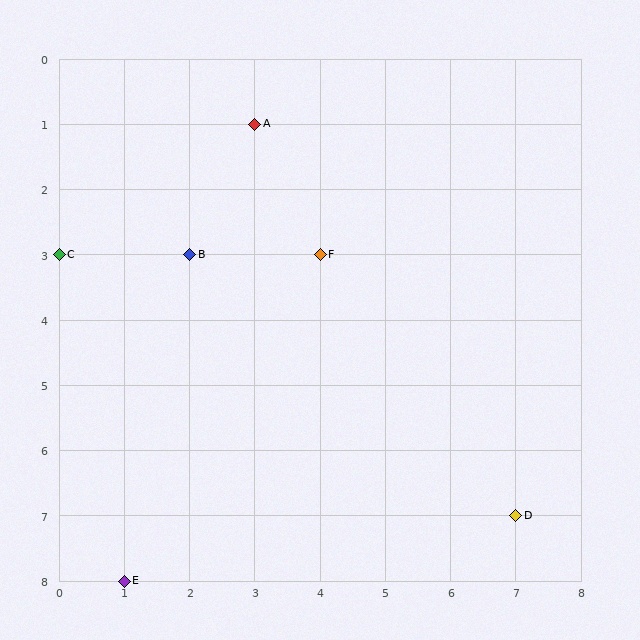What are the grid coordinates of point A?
Point A is at grid coordinates (3, 1).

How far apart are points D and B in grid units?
Points D and B are 5 columns and 4 rows apart (about 6.4 grid units diagonally).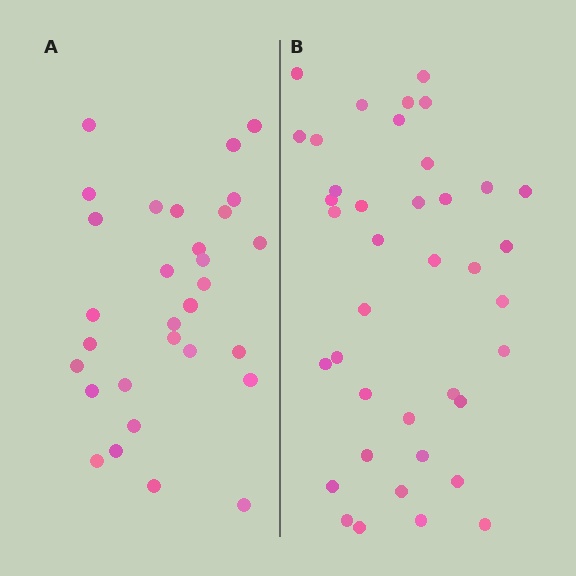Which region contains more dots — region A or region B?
Region B (the right region) has more dots.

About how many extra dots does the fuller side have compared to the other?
Region B has roughly 8 or so more dots than region A.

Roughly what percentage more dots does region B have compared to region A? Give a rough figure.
About 30% more.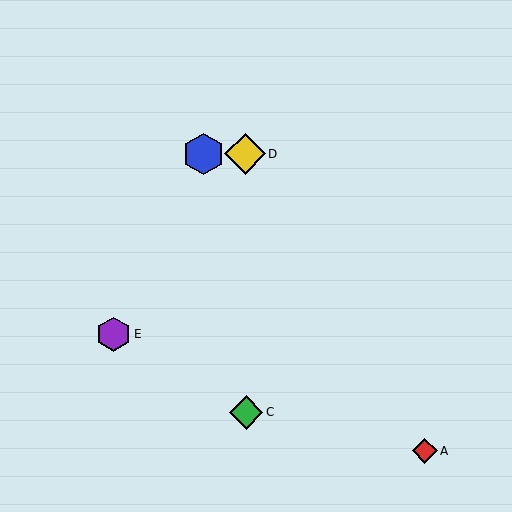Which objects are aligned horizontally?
Objects B, D are aligned horizontally.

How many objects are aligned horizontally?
2 objects (B, D) are aligned horizontally.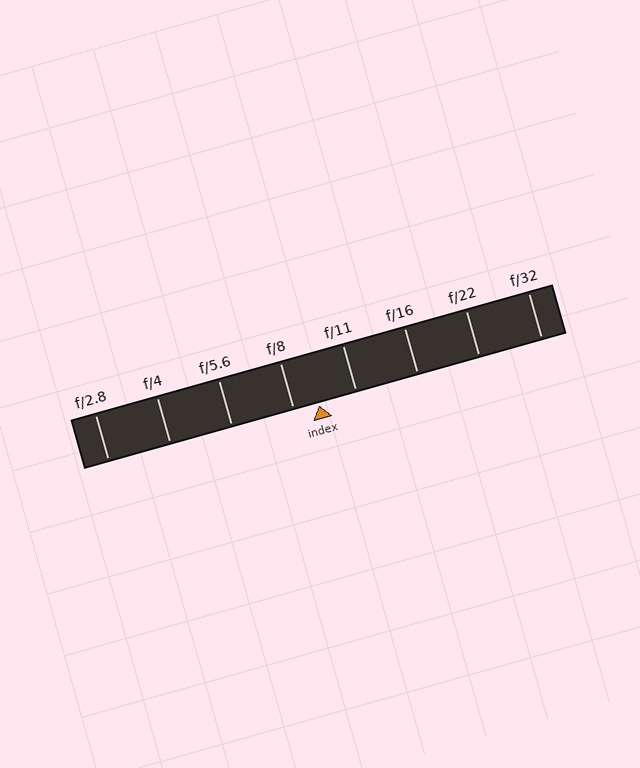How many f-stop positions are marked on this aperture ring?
There are 8 f-stop positions marked.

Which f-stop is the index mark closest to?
The index mark is closest to f/8.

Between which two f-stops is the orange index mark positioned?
The index mark is between f/8 and f/11.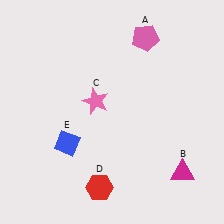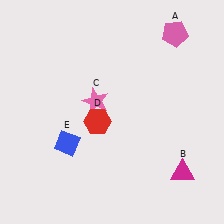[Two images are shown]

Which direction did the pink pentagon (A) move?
The pink pentagon (A) moved right.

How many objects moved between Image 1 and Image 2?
2 objects moved between the two images.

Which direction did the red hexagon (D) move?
The red hexagon (D) moved up.